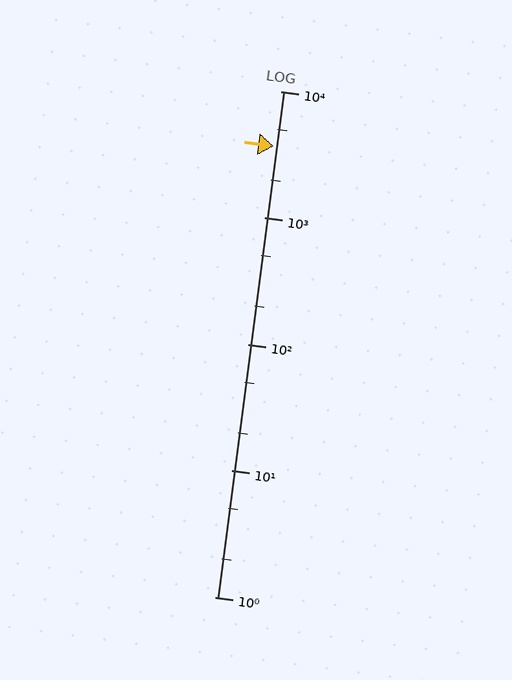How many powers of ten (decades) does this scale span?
The scale spans 4 decades, from 1 to 10000.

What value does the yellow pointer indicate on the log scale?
The pointer indicates approximately 3700.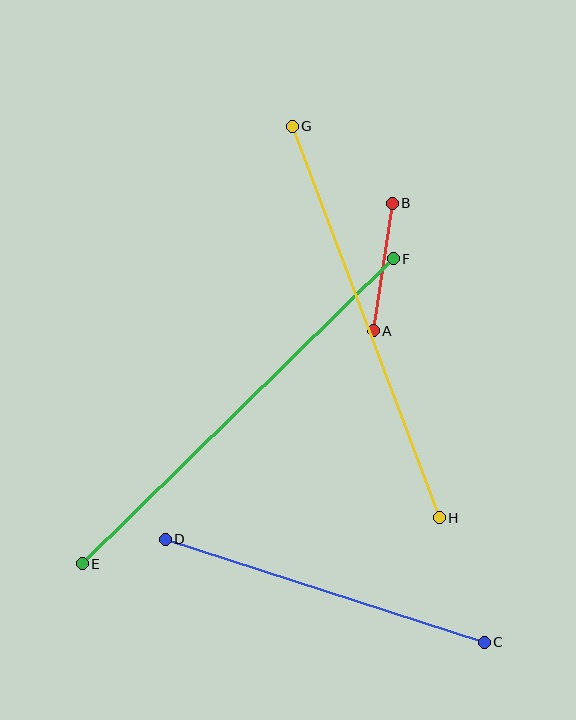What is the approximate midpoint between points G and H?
The midpoint is at approximately (366, 322) pixels.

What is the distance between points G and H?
The distance is approximately 418 pixels.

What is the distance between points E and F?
The distance is approximately 435 pixels.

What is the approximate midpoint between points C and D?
The midpoint is at approximately (325, 591) pixels.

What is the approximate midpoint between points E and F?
The midpoint is at approximately (238, 411) pixels.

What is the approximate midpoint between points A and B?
The midpoint is at approximately (383, 267) pixels.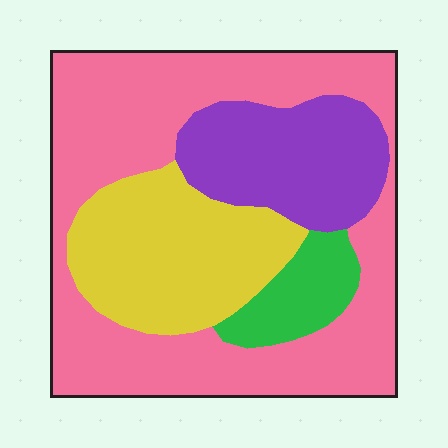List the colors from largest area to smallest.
From largest to smallest: pink, yellow, purple, green.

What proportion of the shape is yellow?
Yellow covers around 25% of the shape.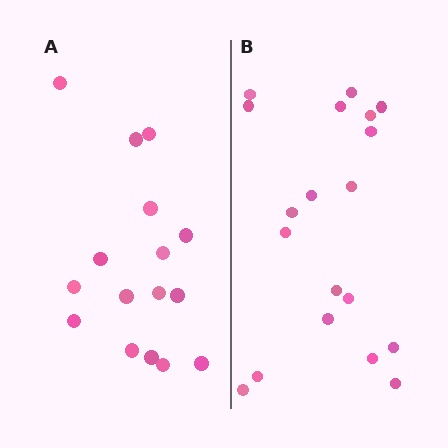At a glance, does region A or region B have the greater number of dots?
Region B (the right region) has more dots.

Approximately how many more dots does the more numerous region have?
Region B has just a few more — roughly 2 or 3 more dots than region A.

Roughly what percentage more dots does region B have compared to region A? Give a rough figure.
About 20% more.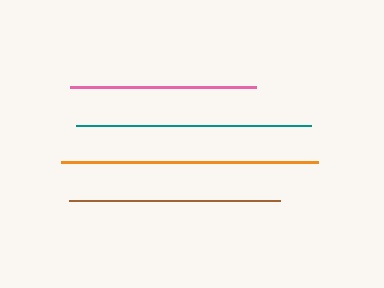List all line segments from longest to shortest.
From longest to shortest: orange, teal, brown, pink.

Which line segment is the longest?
The orange line is the longest at approximately 257 pixels.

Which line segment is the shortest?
The pink line is the shortest at approximately 186 pixels.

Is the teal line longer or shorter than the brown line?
The teal line is longer than the brown line.